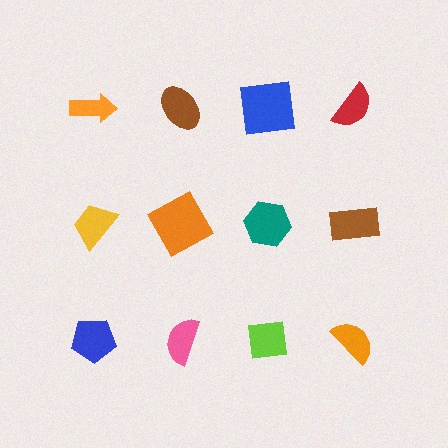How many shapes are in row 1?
4 shapes.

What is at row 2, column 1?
A yellow trapezoid.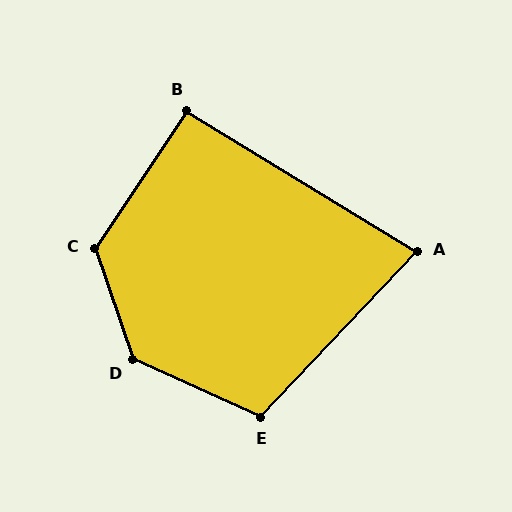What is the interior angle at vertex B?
Approximately 92 degrees (approximately right).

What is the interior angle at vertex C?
Approximately 128 degrees (obtuse).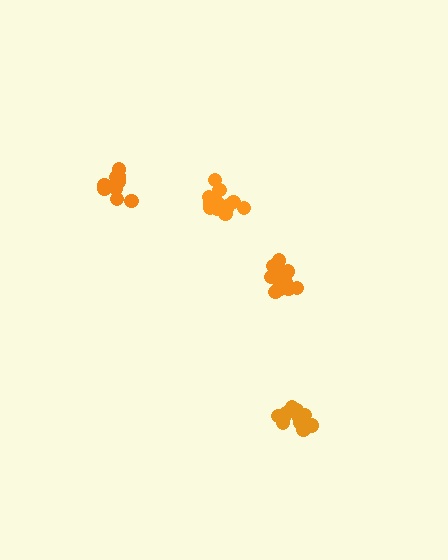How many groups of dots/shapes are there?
There are 4 groups.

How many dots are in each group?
Group 1: 12 dots, Group 2: 16 dots, Group 3: 12 dots, Group 4: 13 dots (53 total).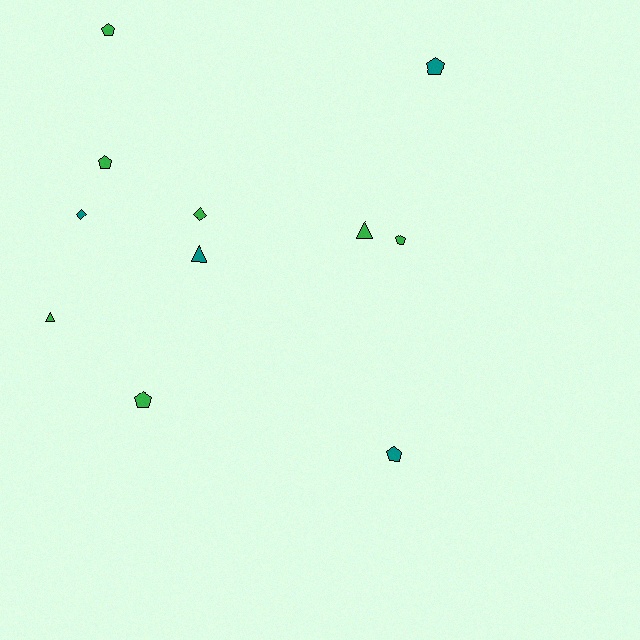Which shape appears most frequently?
Pentagon, with 6 objects.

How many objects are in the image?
There are 11 objects.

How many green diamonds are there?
There is 1 green diamond.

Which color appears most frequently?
Green, with 7 objects.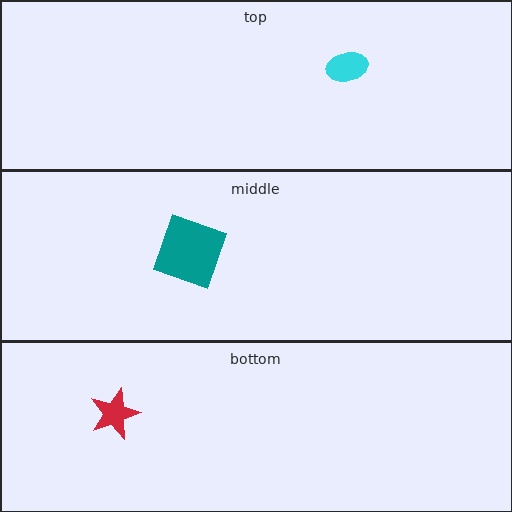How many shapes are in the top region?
1.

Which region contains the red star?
The bottom region.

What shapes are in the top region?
The cyan ellipse.